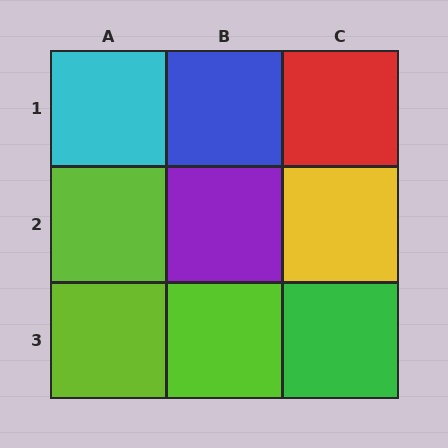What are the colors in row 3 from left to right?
Lime, lime, green.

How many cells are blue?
1 cell is blue.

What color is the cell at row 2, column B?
Purple.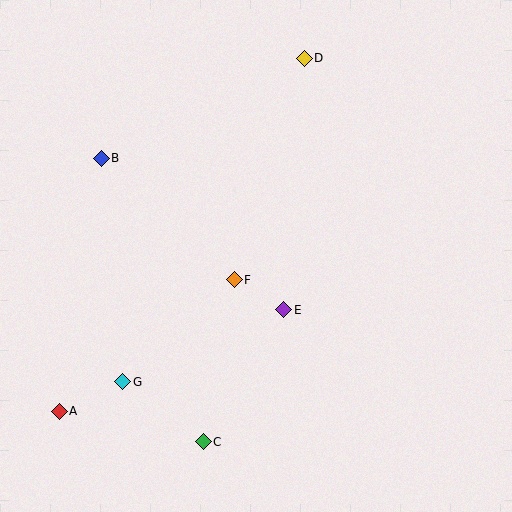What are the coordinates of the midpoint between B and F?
The midpoint between B and F is at (168, 219).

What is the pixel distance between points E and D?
The distance between E and D is 253 pixels.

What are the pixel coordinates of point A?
Point A is at (59, 411).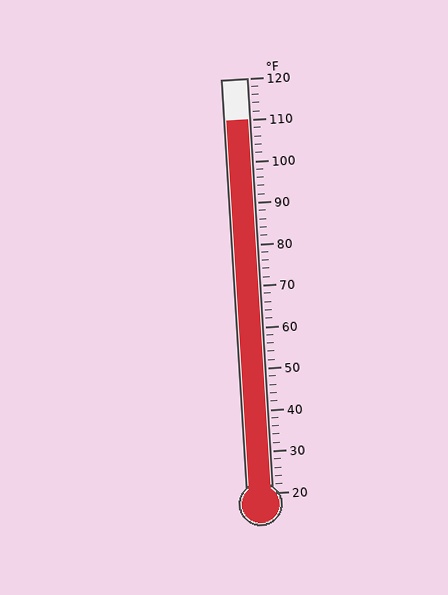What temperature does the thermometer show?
The thermometer shows approximately 110°F.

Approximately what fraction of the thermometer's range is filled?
The thermometer is filled to approximately 90% of its range.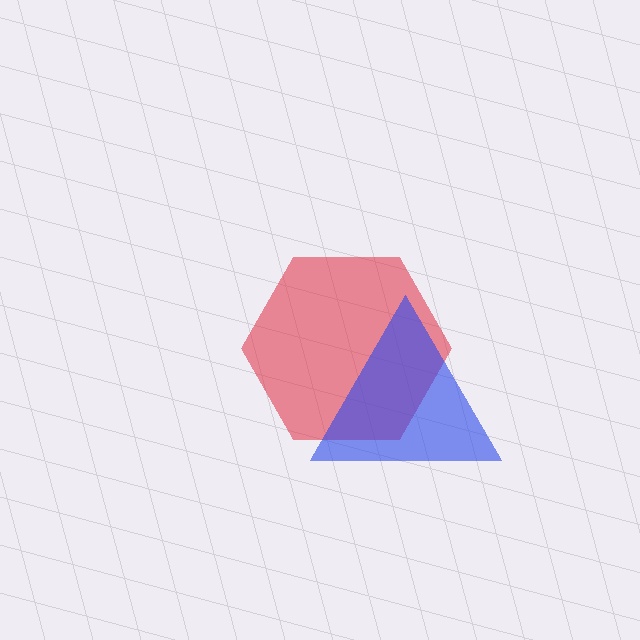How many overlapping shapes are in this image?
There are 2 overlapping shapes in the image.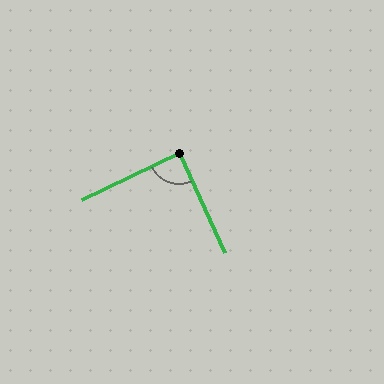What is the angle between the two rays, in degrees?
Approximately 89 degrees.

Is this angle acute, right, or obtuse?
It is approximately a right angle.